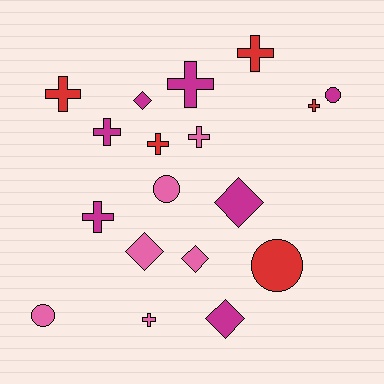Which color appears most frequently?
Magenta, with 7 objects.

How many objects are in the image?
There are 18 objects.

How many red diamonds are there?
There are no red diamonds.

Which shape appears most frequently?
Cross, with 9 objects.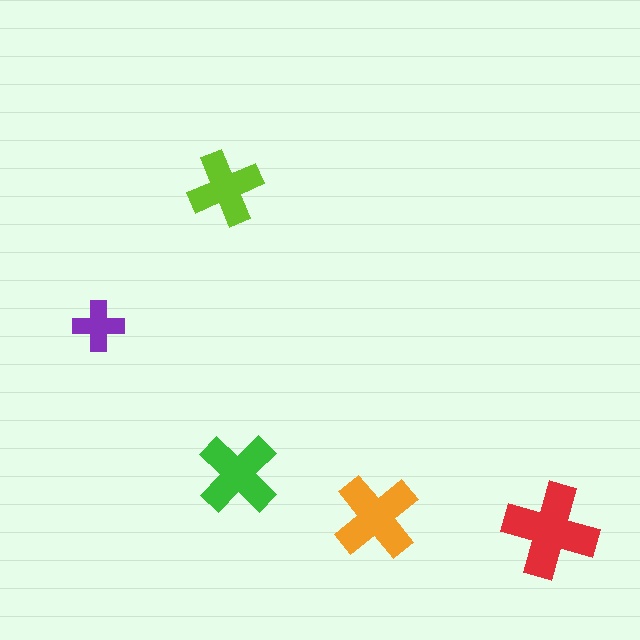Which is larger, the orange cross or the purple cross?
The orange one.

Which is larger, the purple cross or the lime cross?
The lime one.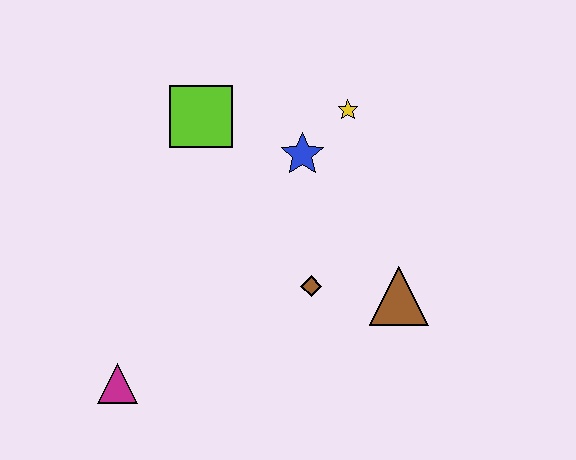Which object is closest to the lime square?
The blue star is closest to the lime square.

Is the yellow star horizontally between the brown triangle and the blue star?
Yes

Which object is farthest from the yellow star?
The magenta triangle is farthest from the yellow star.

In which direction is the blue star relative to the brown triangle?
The blue star is above the brown triangle.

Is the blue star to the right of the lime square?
Yes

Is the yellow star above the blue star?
Yes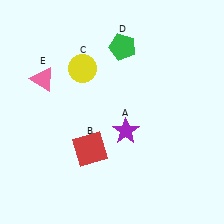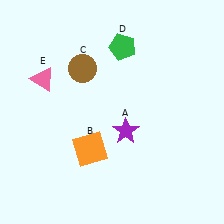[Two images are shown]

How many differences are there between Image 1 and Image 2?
There are 2 differences between the two images.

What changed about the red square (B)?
In Image 1, B is red. In Image 2, it changed to orange.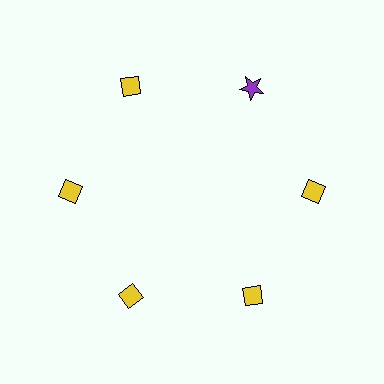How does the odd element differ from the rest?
It differs in both color (purple instead of yellow) and shape (star instead of diamond).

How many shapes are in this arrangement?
There are 6 shapes arranged in a ring pattern.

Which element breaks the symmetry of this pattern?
The purple star at roughly the 1 o'clock position breaks the symmetry. All other shapes are yellow diamonds.